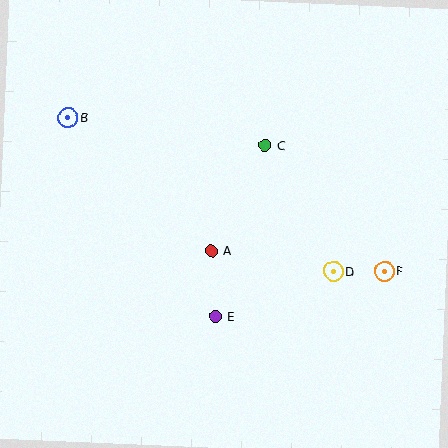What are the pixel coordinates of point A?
Point A is at (211, 251).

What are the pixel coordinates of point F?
Point F is at (385, 271).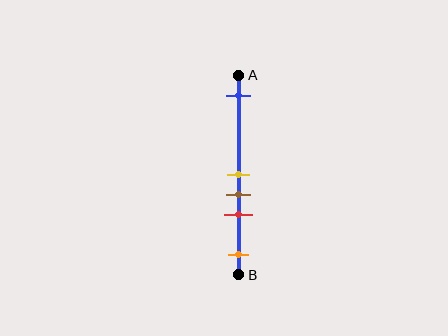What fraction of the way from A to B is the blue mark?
The blue mark is approximately 10% (0.1) of the way from A to B.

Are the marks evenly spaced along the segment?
No, the marks are not evenly spaced.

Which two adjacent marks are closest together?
The yellow and brown marks are the closest adjacent pair.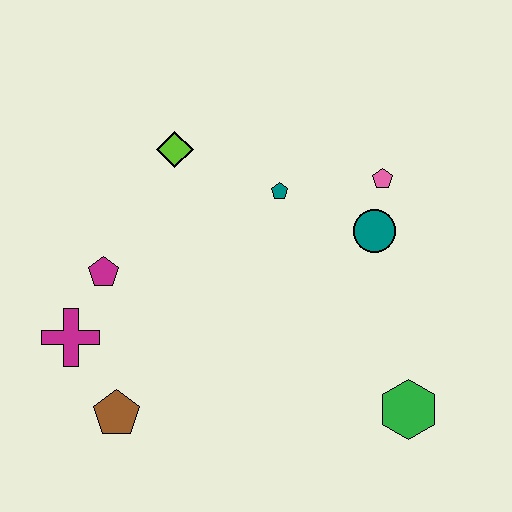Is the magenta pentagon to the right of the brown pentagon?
No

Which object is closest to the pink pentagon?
The teal circle is closest to the pink pentagon.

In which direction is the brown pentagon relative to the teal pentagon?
The brown pentagon is below the teal pentagon.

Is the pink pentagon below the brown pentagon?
No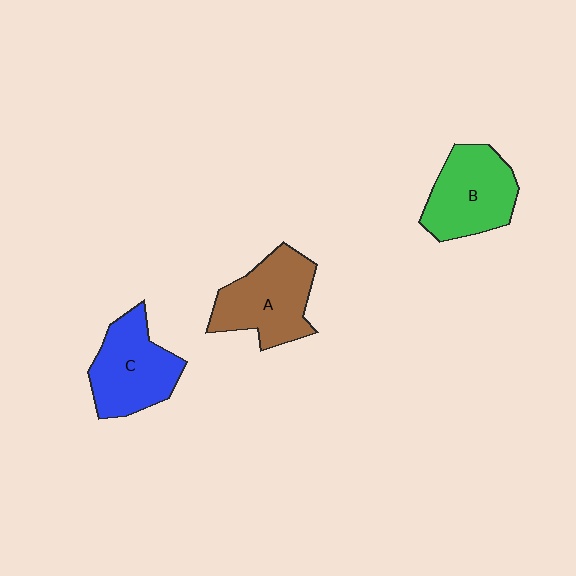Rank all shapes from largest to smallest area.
From largest to smallest: A (brown), B (green), C (blue).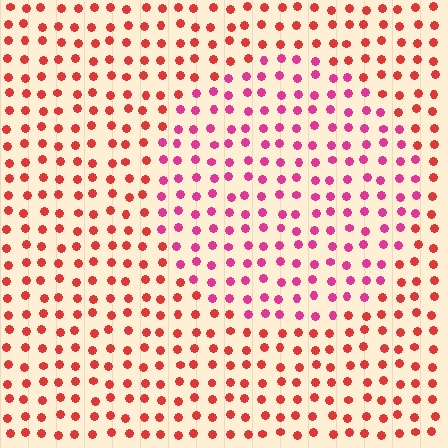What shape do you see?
I see a circle.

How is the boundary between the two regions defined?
The boundary is defined purely by a slight shift in hue (about 34 degrees). Spacing, size, and orientation are identical on both sides.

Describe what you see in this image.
The image is filled with small red elements in a uniform arrangement. A circle-shaped region is visible where the elements are tinted to a slightly different hue, forming a subtle color boundary.